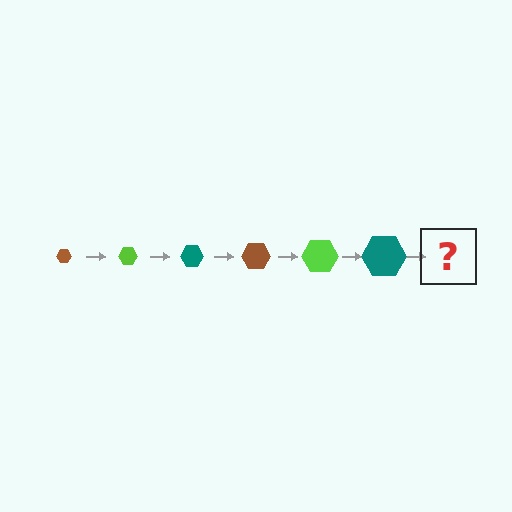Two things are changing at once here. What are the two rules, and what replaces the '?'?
The two rules are that the hexagon grows larger each step and the color cycles through brown, lime, and teal. The '?' should be a brown hexagon, larger than the previous one.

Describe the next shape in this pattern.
It should be a brown hexagon, larger than the previous one.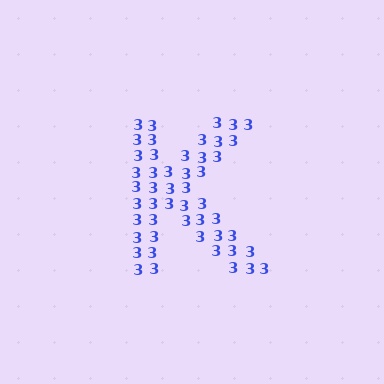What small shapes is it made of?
It is made of small digit 3's.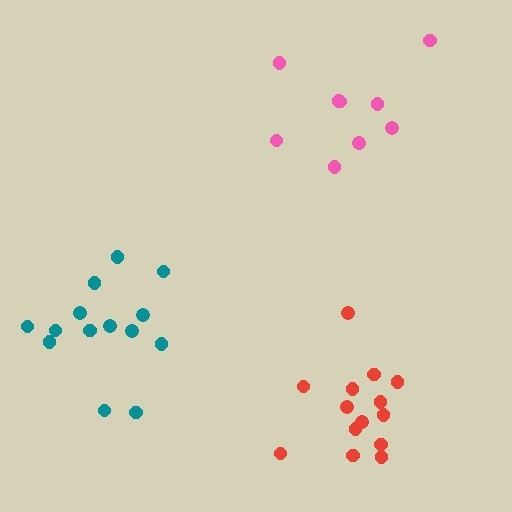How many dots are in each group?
Group 1: 14 dots, Group 2: 14 dots, Group 3: 9 dots (37 total).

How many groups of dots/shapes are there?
There are 3 groups.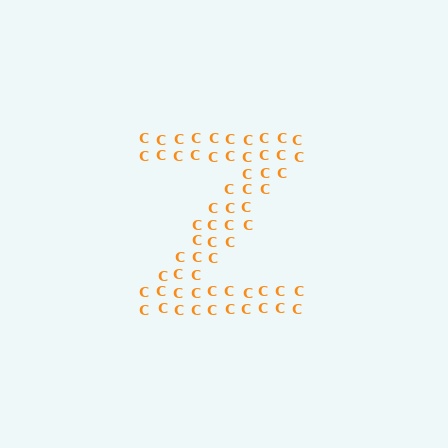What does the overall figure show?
The overall figure shows the letter Z.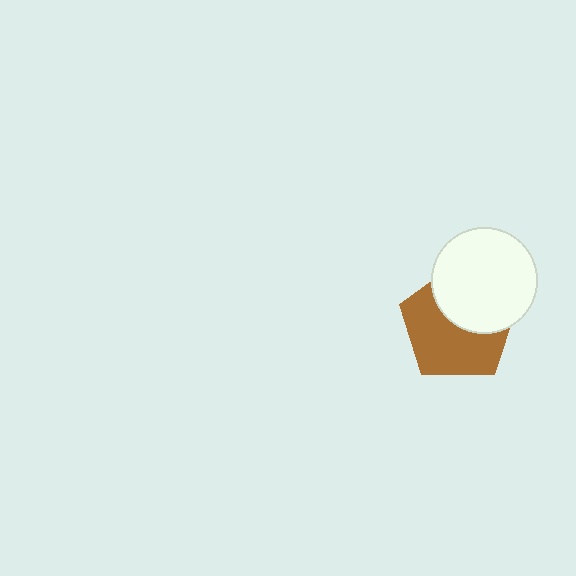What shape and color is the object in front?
The object in front is a white circle.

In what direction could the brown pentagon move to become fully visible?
The brown pentagon could move toward the lower-left. That would shift it out from behind the white circle entirely.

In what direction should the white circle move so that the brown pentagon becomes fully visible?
The white circle should move toward the upper-right. That is the shortest direction to clear the overlap and leave the brown pentagon fully visible.